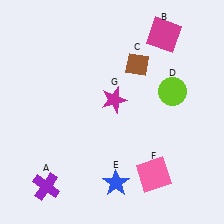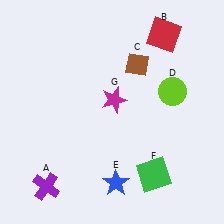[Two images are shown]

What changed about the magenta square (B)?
In Image 1, B is magenta. In Image 2, it changed to red.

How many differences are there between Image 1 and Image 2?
There are 2 differences between the two images.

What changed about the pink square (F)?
In Image 1, F is pink. In Image 2, it changed to green.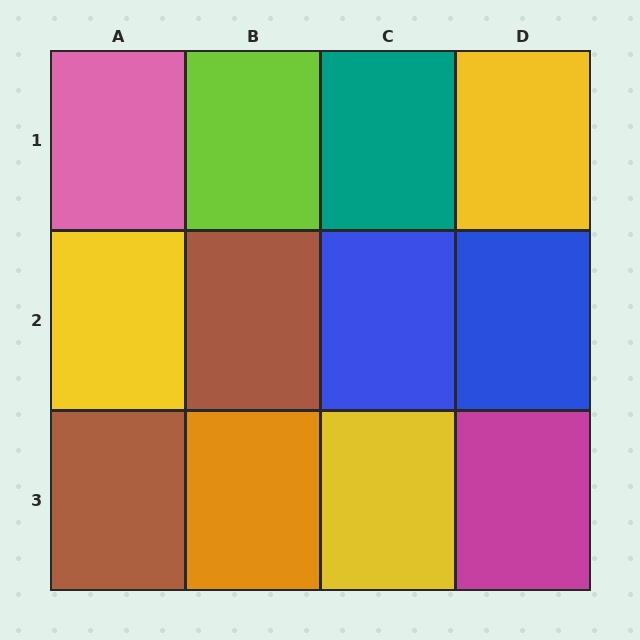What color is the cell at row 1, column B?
Lime.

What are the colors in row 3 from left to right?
Brown, orange, yellow, magenta.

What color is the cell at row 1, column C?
Teal.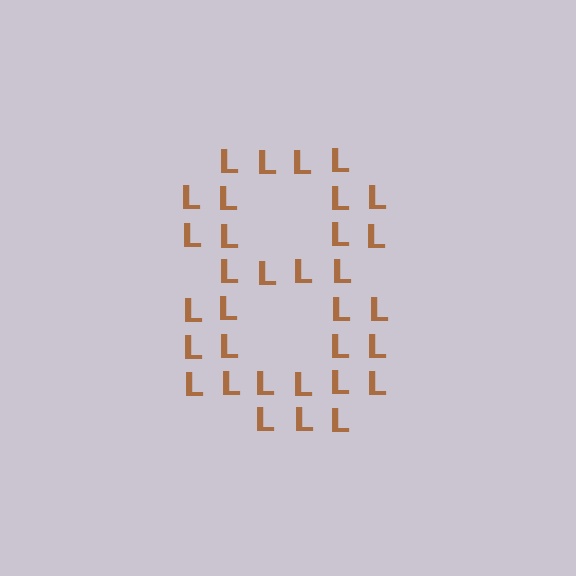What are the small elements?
The small elements are letter L's.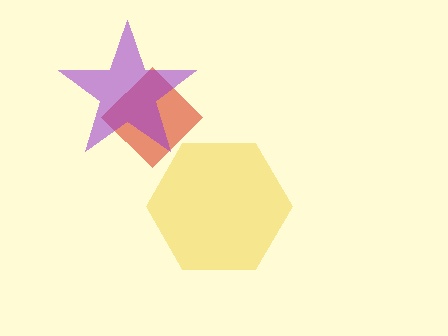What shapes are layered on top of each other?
The layered shapes are: a yellow hexagon, a red diamond, a purple star.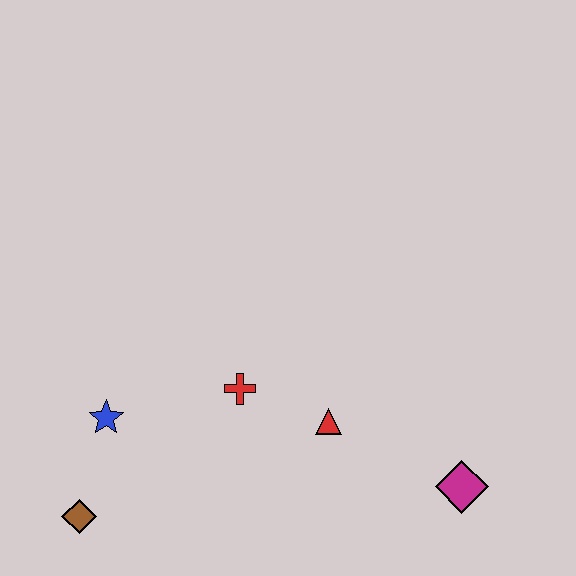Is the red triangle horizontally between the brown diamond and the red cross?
No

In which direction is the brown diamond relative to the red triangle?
The brown diamond is to the left of the red triangle.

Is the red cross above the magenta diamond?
Yes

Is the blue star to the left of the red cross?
Yes